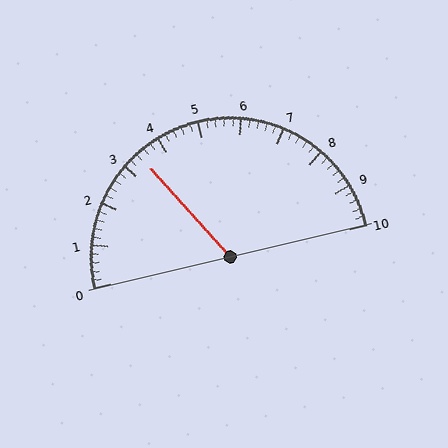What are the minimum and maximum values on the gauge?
The gauge ranges from 0 to 10.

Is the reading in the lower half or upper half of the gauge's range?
The reading is in the lower half of the range (0 to 10).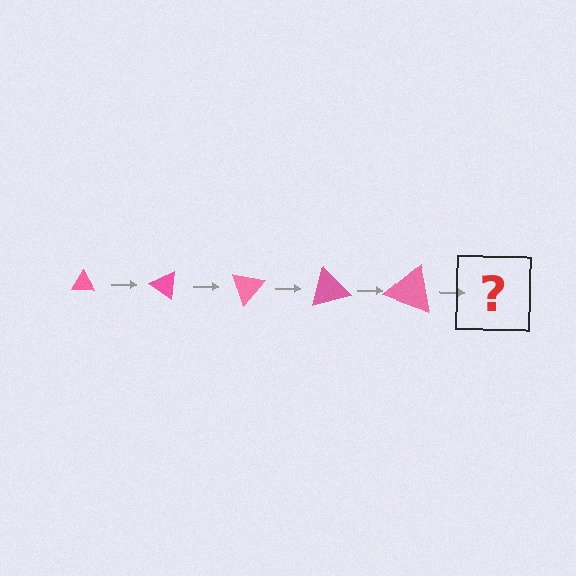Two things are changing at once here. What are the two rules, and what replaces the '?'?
The two rules are that the triangle grows larger each step and it rotates 35 degrees each step. The '?' should be a triangle, larger than the previous one and rotated 175 degrees from the start.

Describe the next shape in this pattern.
It should be a triangle, larger than the previous one and rotated 175 degrees from the start.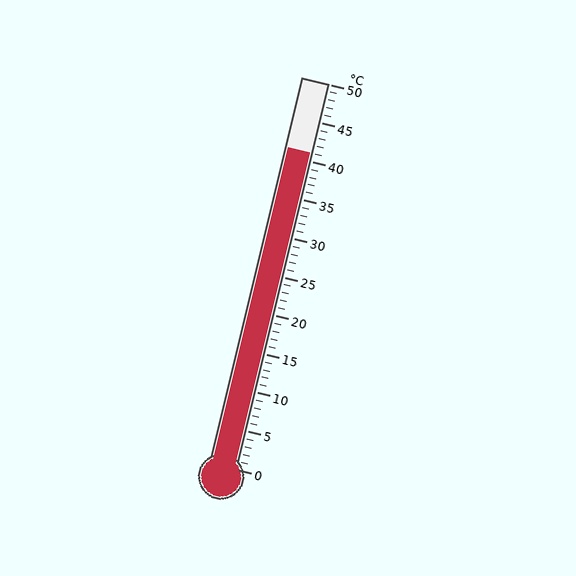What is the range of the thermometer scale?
The thermometer scale ranges from 0°C to 50°C.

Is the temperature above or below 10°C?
The temperature is above 10°C.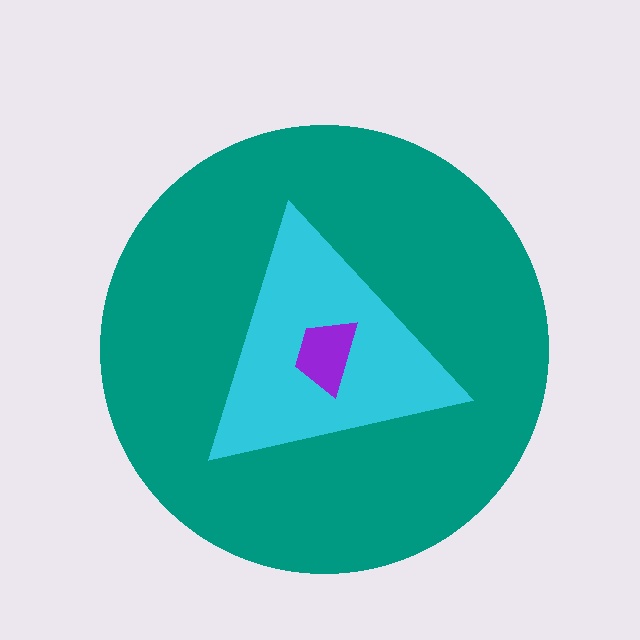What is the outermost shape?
The teal circle.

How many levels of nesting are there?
3.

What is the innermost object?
The purple trapezoid.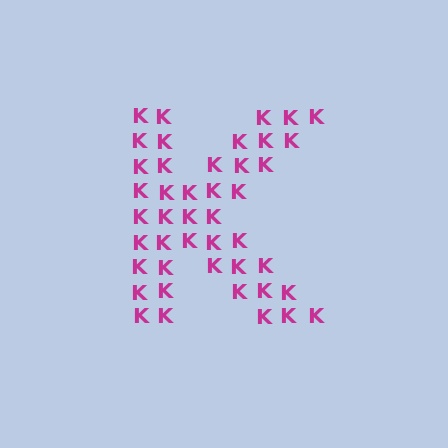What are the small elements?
The small elements are letter K's.